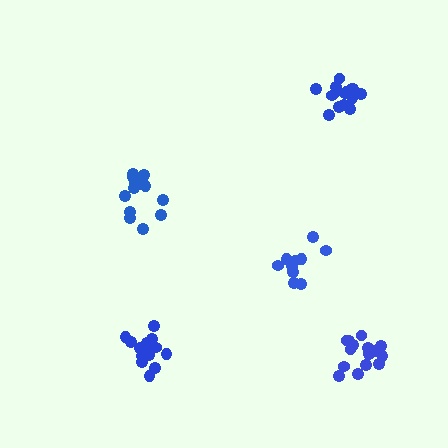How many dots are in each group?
Group 1: 13 dots, Group 2: 15 dots, Group 3: 10 dots, Group 4: 15 dots, Group 5: 15 dots (68 total).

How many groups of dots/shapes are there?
There are 5 groups.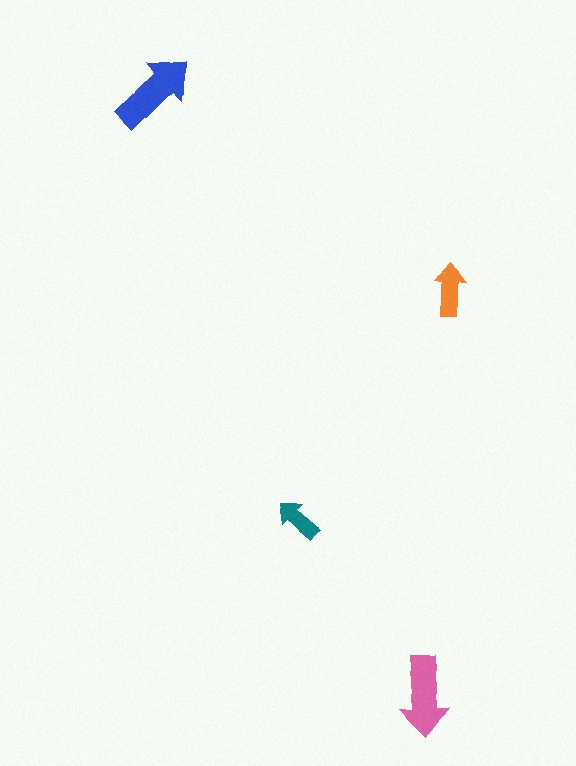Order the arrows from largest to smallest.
the blue one, the pink one, the orange one, the teal one.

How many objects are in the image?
There are 4 objects in the image.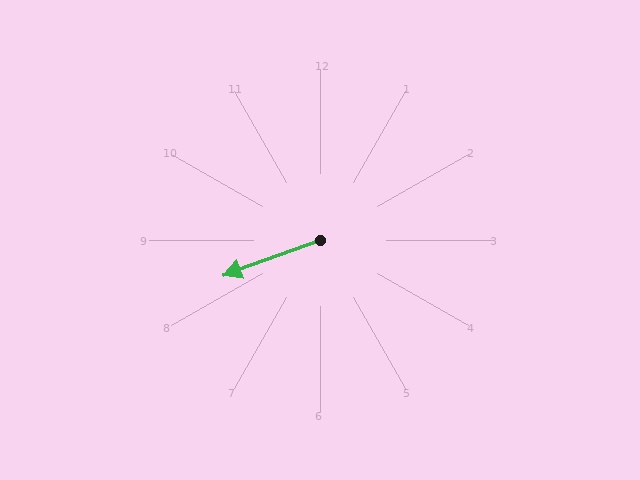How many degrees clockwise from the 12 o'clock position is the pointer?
Approximately 250 degrees.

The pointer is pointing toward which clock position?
Roughly 8 o'clock.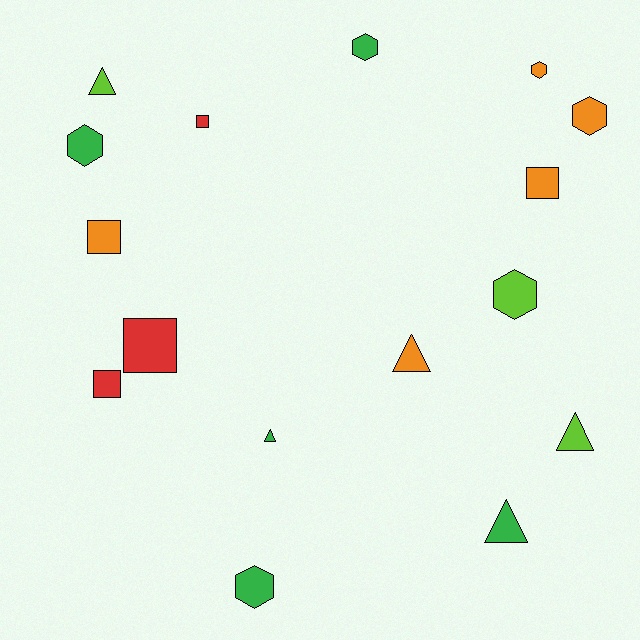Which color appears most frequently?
Orange, with 5 objects.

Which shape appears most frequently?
Hexagon, with 6 objects.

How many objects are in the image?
There are 16 objects.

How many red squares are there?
There are 3 red squares.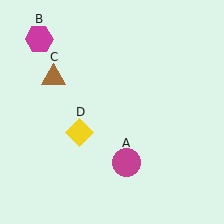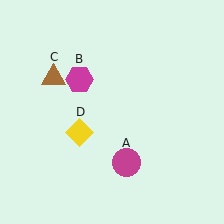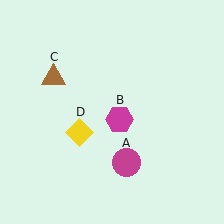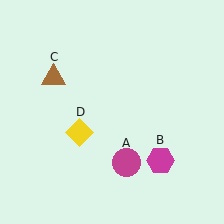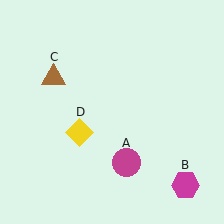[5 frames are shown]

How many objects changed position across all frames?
1 object changed position: magenta hexagon (object B).